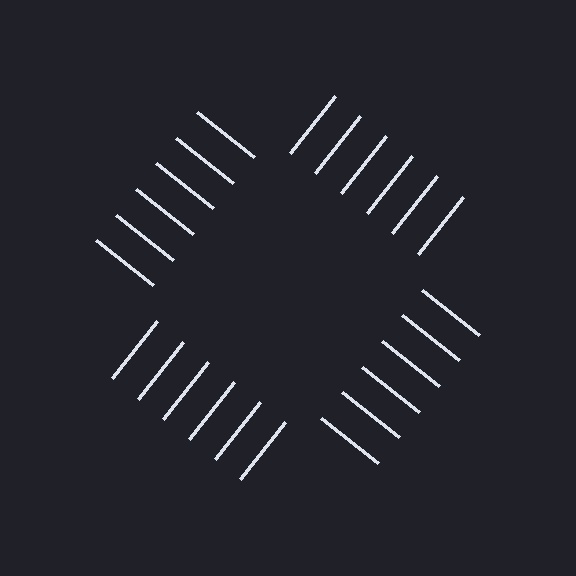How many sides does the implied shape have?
4 sides — the line-ends trace a square.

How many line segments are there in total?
24 — 6 along each of the 4 edges.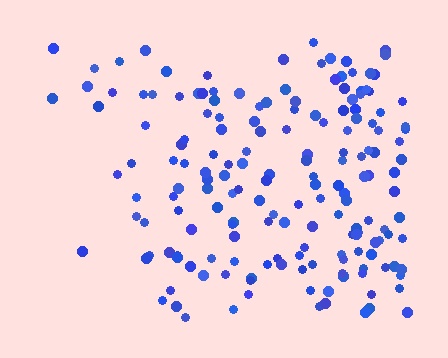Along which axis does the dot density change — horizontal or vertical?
Horizontal.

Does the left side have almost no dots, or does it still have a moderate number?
Still a moderate number, just noticeably fewer than the right.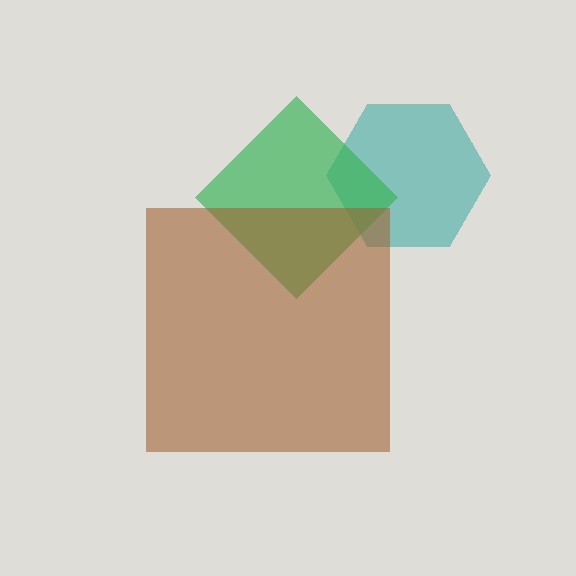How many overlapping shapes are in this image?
There are 3 overlapping shapes in the image.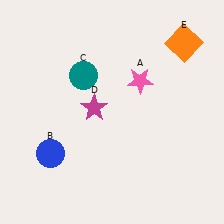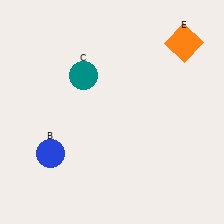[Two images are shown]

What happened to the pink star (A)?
The pink star (A) was removed in Image 2. It was in the top-right area of Image 1.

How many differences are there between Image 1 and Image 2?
There are 2 differences between the two images.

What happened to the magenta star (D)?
The magenta star (D) was removed in Image 2. It was in the top-left area of Image 1.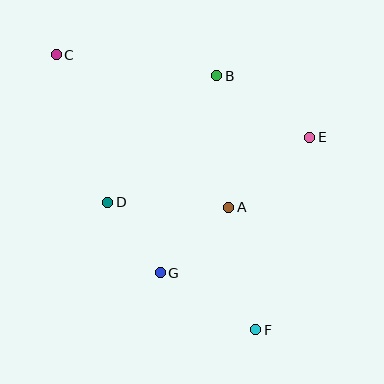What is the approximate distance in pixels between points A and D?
The distance between A and D is approximately 121 pixels.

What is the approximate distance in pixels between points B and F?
The distance between B and F is approximately 257 pixels.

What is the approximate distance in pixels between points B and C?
The distance between B and C is approximately 162 pixels.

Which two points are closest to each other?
Points D and G are closest to each other.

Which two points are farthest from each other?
Points C and F are farthest from each other.